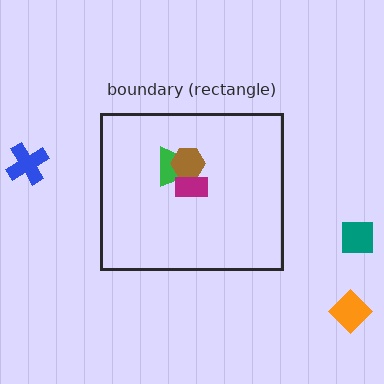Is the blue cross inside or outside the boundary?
Outside.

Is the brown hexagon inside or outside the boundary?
Inside.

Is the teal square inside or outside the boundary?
Outside.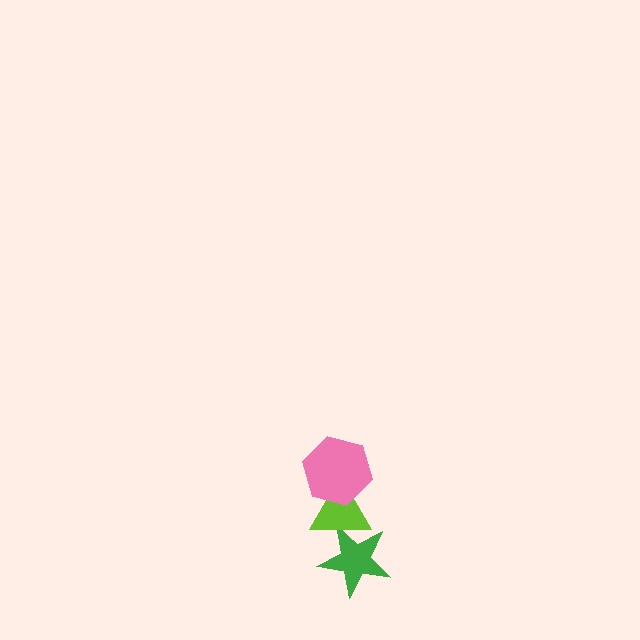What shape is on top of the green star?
The lime triangle is on top of the green star.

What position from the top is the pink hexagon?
The pink hexagon is 1st from the top.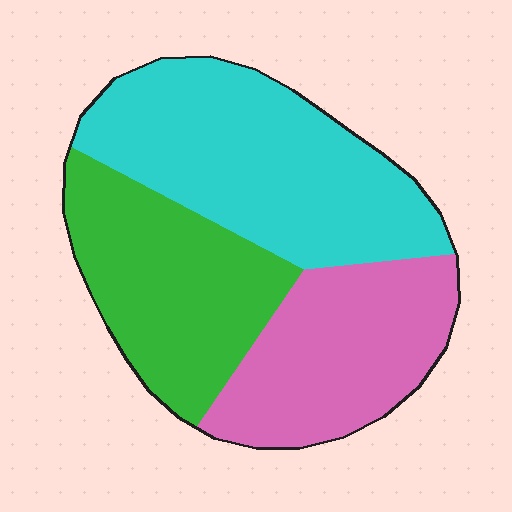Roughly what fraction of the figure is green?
Green takes up about one third (1/3) of the figure.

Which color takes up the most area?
Cyan, at roughly 40%.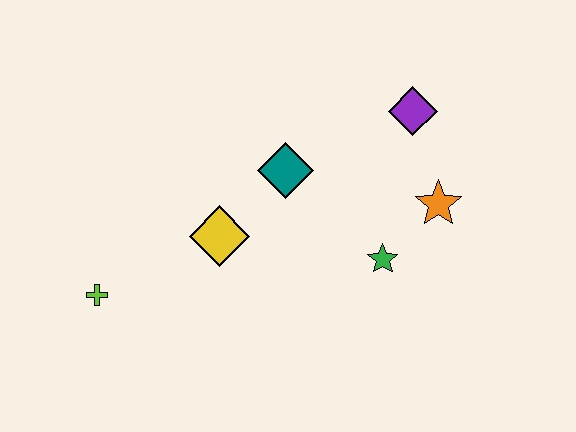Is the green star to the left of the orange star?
Yes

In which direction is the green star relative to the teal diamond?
The green star is to the right of the teal diamond.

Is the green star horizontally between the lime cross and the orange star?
Yes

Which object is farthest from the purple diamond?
The lime cross is farthest from the purple diamond.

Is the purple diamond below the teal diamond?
No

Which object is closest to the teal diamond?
The yellow diamond is closest to the teal diamond.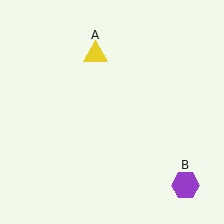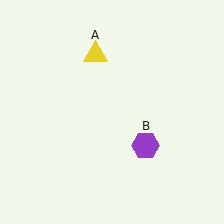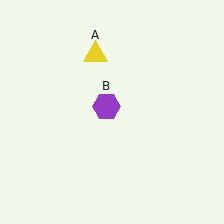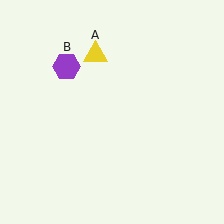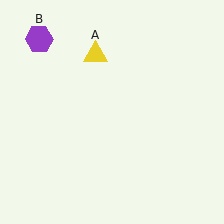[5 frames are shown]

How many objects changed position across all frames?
1 object changed position: purple hexagon (object B).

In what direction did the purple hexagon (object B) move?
The purple hexagon (object B) moved up and to the left.